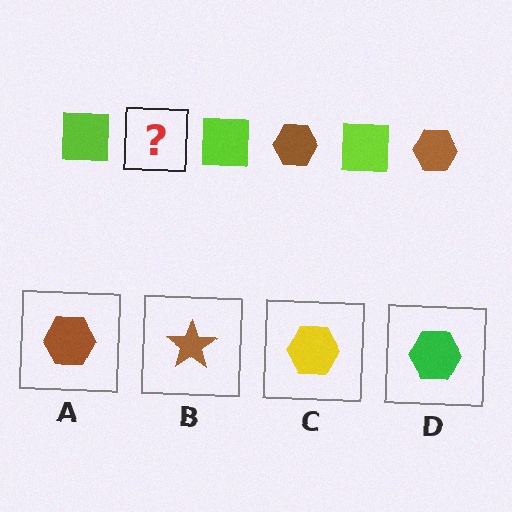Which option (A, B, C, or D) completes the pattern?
A.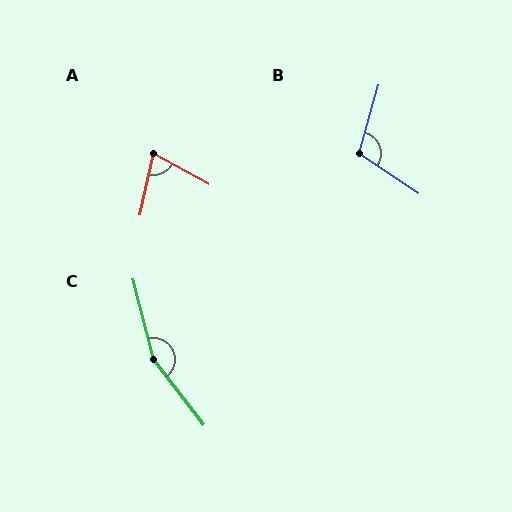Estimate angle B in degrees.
Approximately 108 degrees.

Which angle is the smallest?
A, at approximately 73 degrees.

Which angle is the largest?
C, at approximately 157 degrees.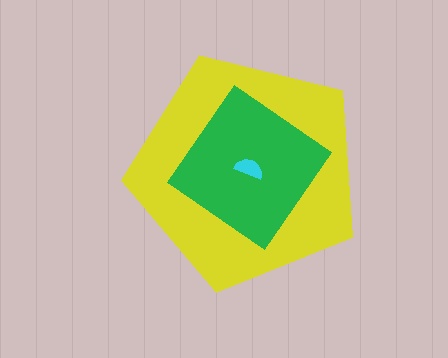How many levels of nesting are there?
3.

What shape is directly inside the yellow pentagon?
The green diamond.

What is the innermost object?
The cyan semicircle.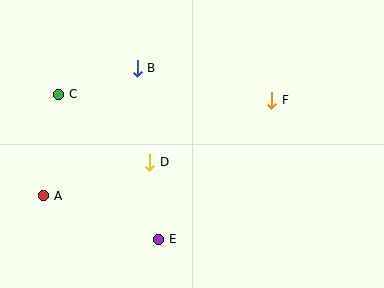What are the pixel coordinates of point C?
Point C is at (59, 94).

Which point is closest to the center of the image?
Point D at (150, 162) is closest to the center.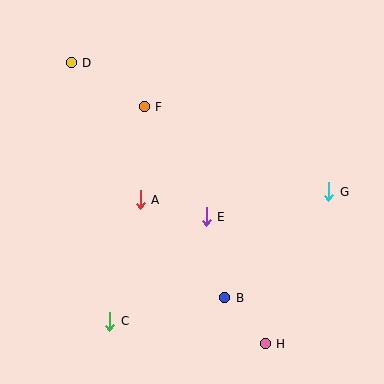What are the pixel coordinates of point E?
Point E is at (206, 217).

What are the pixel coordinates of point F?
Point F is at (144, 107).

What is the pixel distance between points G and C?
The distance between G and C is 255 pixels.